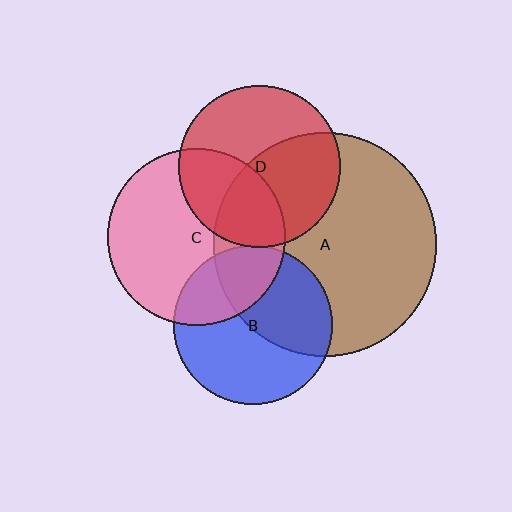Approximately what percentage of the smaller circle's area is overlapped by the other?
Approximately 35%.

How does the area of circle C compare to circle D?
Approximately 1.2 times.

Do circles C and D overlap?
Yes.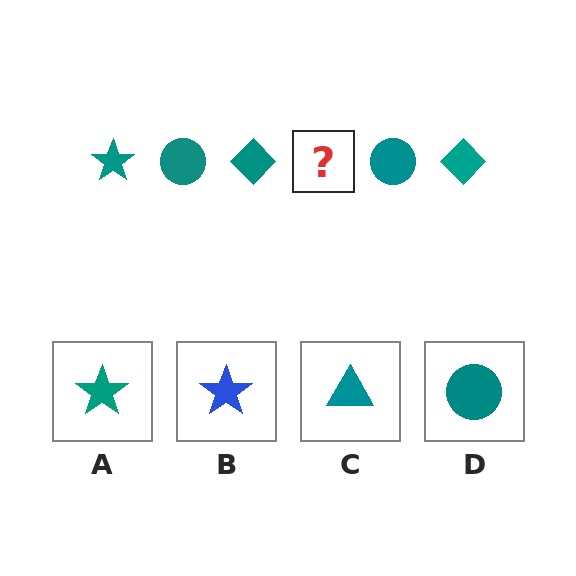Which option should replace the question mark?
Option A.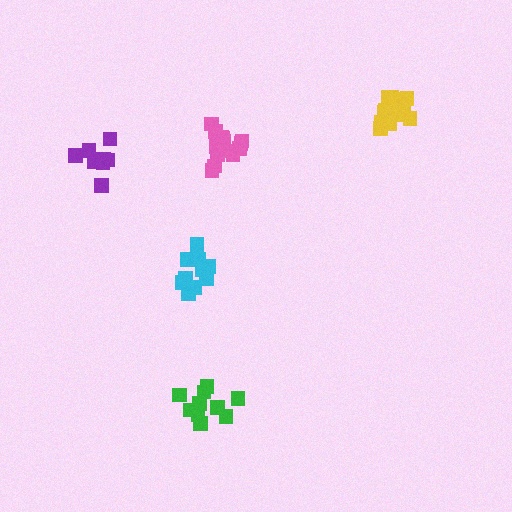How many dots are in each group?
Group 1: 12 dots, Group 2: 10 dots, Group 3: 9 dots, Group 4: 14 dots, Group 5: 15 dots (60 total).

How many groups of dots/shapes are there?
There are 5 groups.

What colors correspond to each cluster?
The clusters are colored: cyan, green, purple, yellow, pink.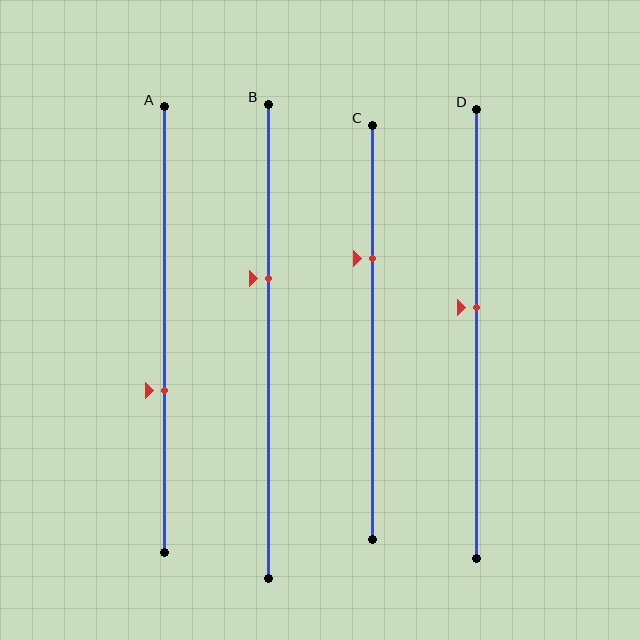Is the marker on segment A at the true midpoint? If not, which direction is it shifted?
No, the marker on segment A is shifted downward by about 14% of the segment length.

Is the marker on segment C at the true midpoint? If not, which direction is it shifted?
No, the marker on segment C is shifted upward by about 18% of the segment length.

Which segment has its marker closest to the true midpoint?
Segment D has its marker closest to the true midpoint.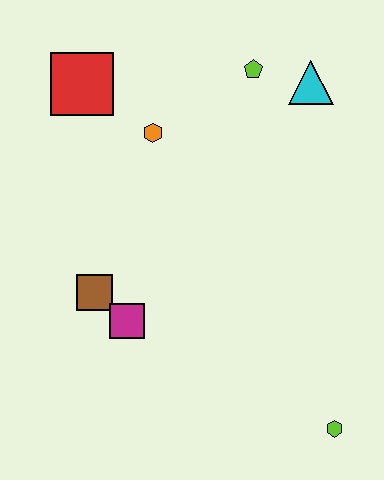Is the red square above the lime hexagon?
Yes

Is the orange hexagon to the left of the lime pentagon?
Yes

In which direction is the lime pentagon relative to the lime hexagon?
The lime pentagon is above the lime hexagon.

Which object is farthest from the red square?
The lime hexagon is farthest from the red square.